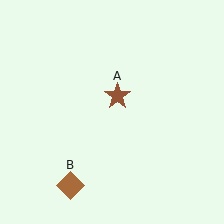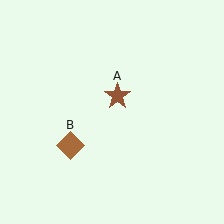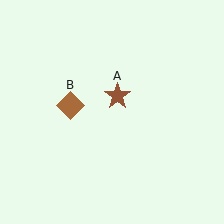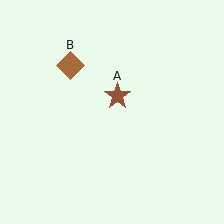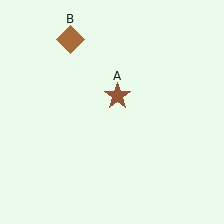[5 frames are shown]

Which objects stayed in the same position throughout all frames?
Brown star (object A) remained stationary.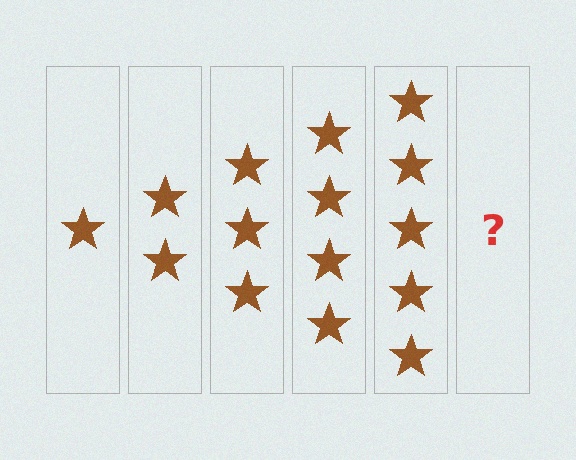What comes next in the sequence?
The next element should be 6 stars.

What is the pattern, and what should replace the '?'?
The pattern is that each step adds one more star. The '?' should be 6 stars.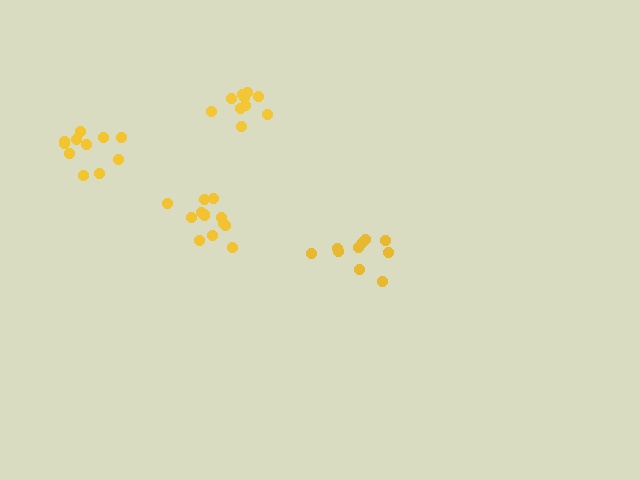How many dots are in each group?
Group 1: 11 dots, Group 2: 10 dots, Group 3: 13 dots, Group 4: 10 dots (44 total).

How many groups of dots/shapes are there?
There are 4 groups.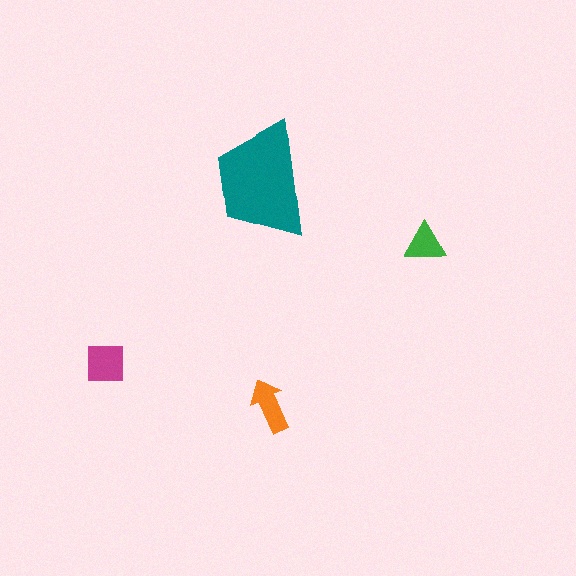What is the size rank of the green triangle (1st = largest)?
4th.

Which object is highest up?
The teal trapezoid is topmost.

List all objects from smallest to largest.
The green triangle, the orange arrow, the magenta square, the teal trapezoid.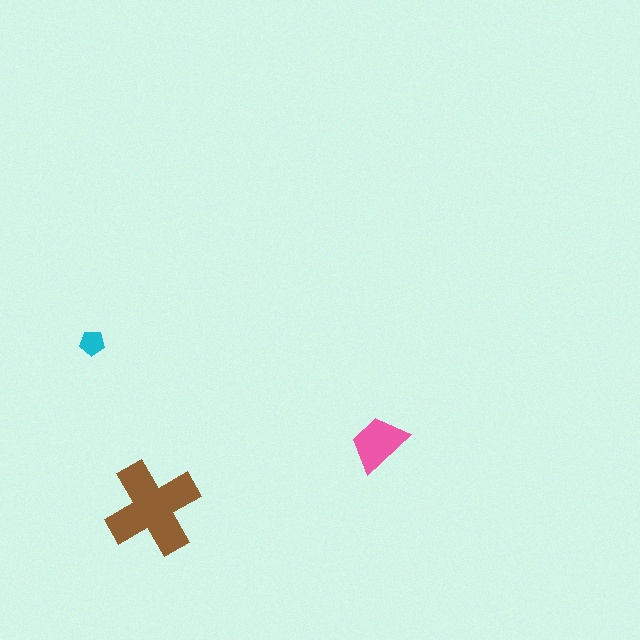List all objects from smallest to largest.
The cyan pentagon, the pink trapezoid, the brown cross.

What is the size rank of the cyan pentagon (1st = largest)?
3rd.